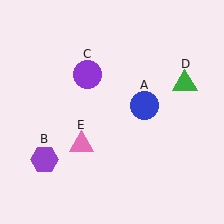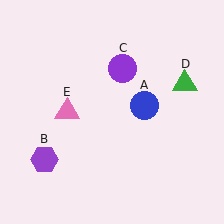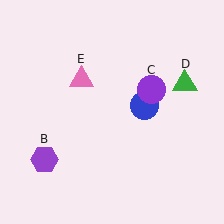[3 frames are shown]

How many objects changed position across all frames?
2 objects changed position: purple circle (object C), pink triangle (object E).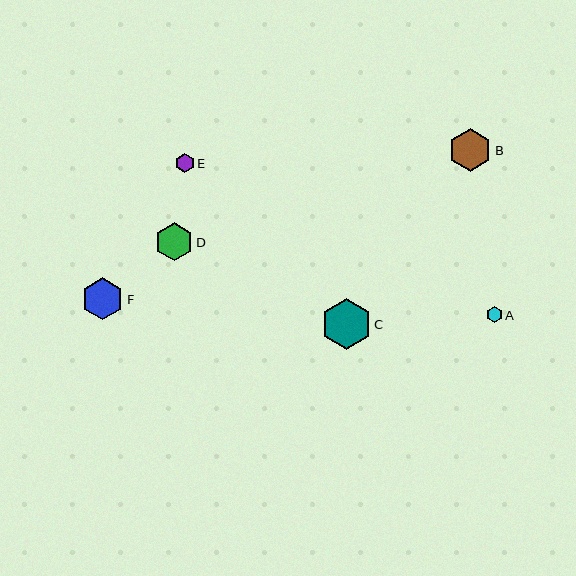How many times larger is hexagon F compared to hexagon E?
Hexagon F is approximately 2.2 times the size of hexagon E.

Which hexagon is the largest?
Hexagon C is the largest with a size of approximately 50 pixels.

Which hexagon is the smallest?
Hexagon A is the smallest with a size of approximately 16 pixels.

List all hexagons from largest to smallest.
From largest to smallest: C, B, F, D, E, A.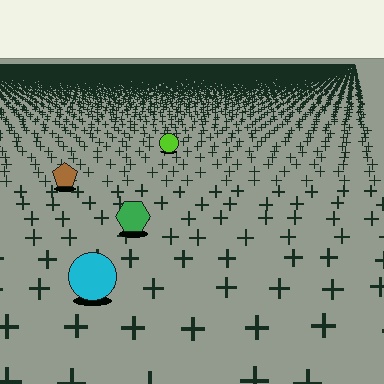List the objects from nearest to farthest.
From nearest to farthest: the cyan circle, the green hexagon, the brown pentagon, the lime circle.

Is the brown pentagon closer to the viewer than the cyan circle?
No. The cyan circle is closer — you can tell from the texture gradient: the ground texture is coarser near it.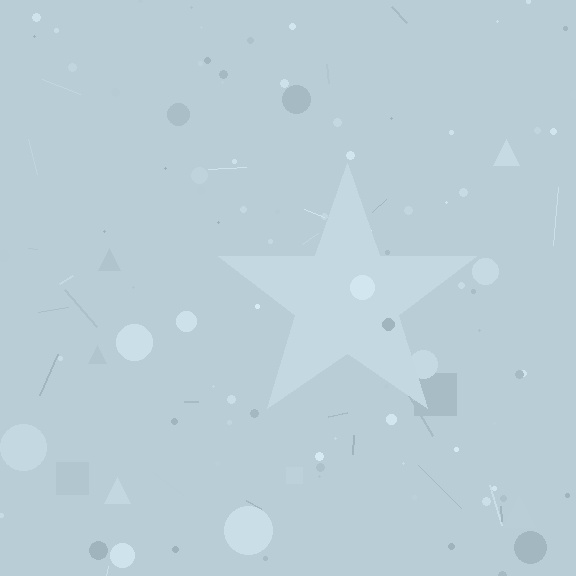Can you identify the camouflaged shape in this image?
The camouflaged shape is a star.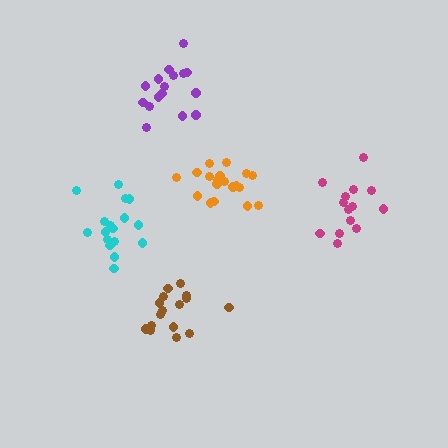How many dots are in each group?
Group 1: 16 dots, Group 2: 17 dots, Group 3: 16 dots, Group 4: 19 dots, Group 5: 14 dots (82 total).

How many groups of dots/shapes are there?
There are 5 groups.